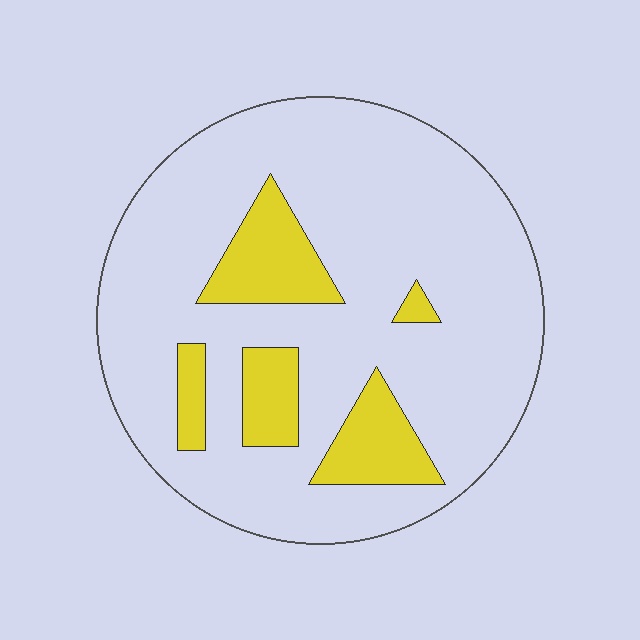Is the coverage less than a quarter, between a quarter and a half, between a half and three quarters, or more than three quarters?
Less than a quarter.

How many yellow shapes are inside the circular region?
5.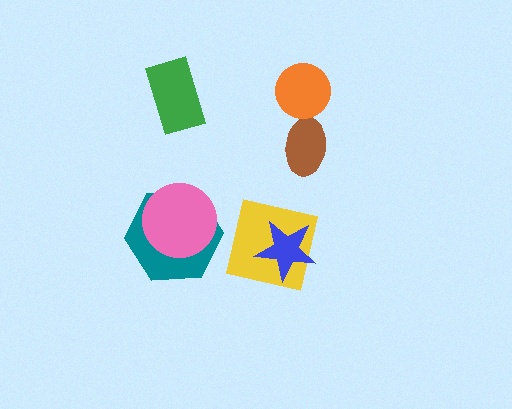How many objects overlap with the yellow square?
1 object overlaps with the yellow square.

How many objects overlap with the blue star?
1 object overlaps with the blue star.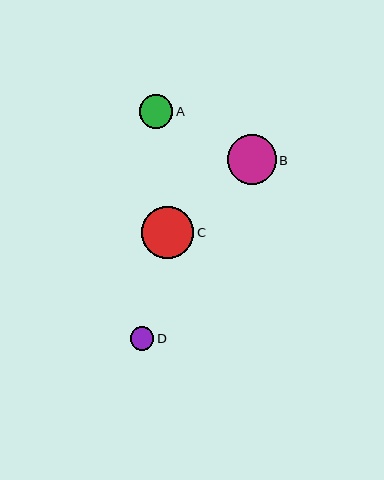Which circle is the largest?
Circle C is the largest with a size of approximately 52 pixels.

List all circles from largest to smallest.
From largest to smallest: C, B, A, D.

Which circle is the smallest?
Circle D is the smallest with a size of approximately 23 pixels.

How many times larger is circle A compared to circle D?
Circle A is approximately 1.4 times the size of circle D.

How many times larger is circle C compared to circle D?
Circle C is approximately 2.2 times the size of circle D.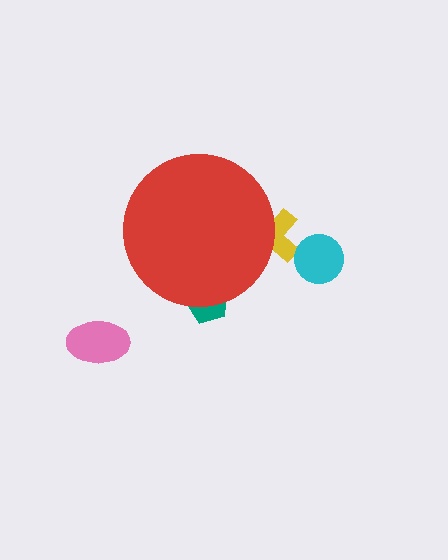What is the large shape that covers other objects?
A red circle.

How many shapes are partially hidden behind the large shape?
2 shapes are partially hidden.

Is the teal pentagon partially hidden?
Yes, the teal pentagon is partially hidden behind the red circle.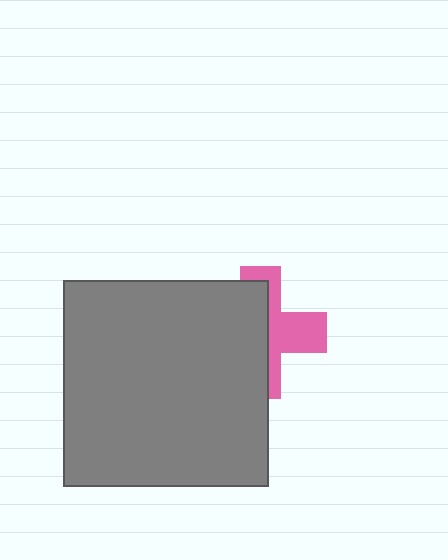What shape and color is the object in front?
The object in front is a gray square.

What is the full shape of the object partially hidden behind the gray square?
The partially hidden object is a pink cross.